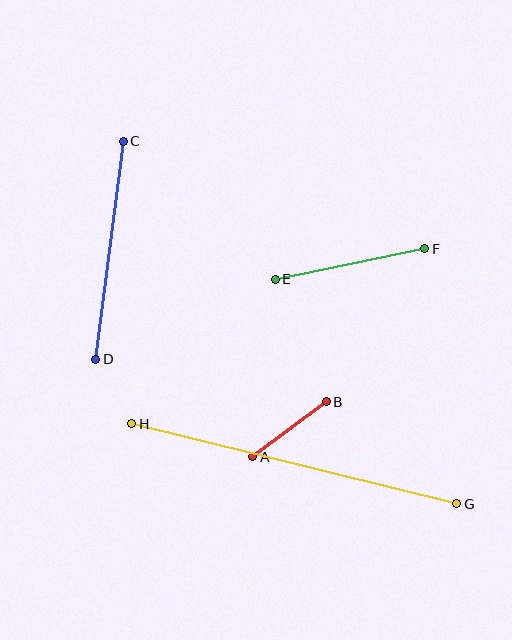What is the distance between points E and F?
The distance is approximately 153 pixels.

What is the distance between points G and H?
The distance is approximately 335 pixels.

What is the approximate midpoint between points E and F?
The midpoint is at approximately (350, 264) pixels.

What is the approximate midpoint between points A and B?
The midpoint is at approximately (290, 429) pixels.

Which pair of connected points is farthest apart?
Points G and H are farthest apart.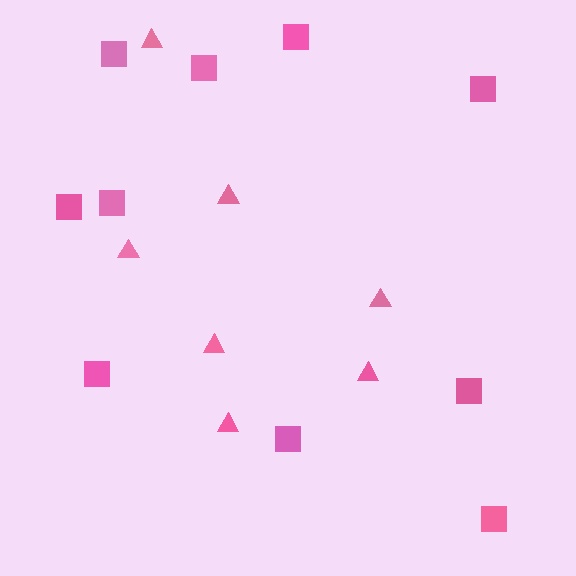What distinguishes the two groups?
There are 2 groups: one group of squares (10) and one group of triangles (7).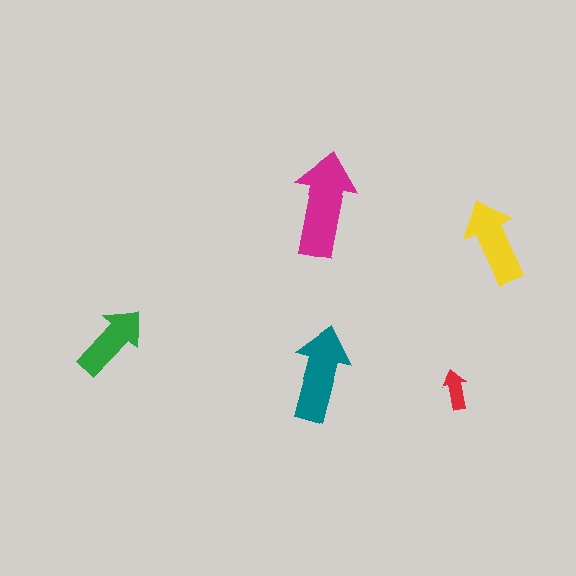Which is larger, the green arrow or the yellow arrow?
The yellow one.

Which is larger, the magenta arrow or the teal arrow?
The magenta one.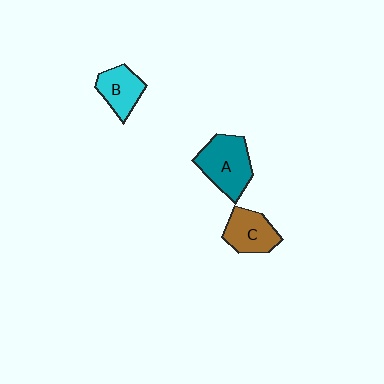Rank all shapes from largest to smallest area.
From largest to smallest: A (teal), C (brown), B (cyan).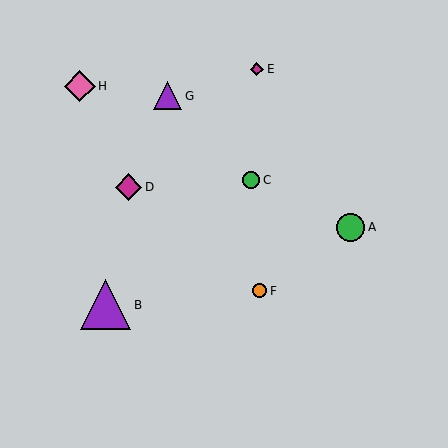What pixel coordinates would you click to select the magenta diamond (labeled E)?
Click at (257, 69) to select the magenta diamond E.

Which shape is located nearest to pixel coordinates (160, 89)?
The purple triangle (labeled G) at (167, 96) is nearest to that location.